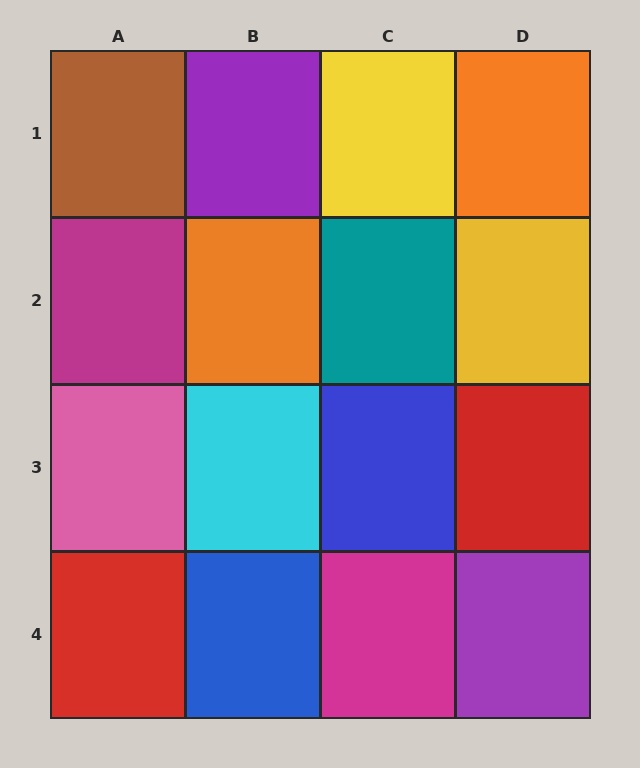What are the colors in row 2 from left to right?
Magenta, orange, teal, yellow.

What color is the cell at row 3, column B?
Cyan.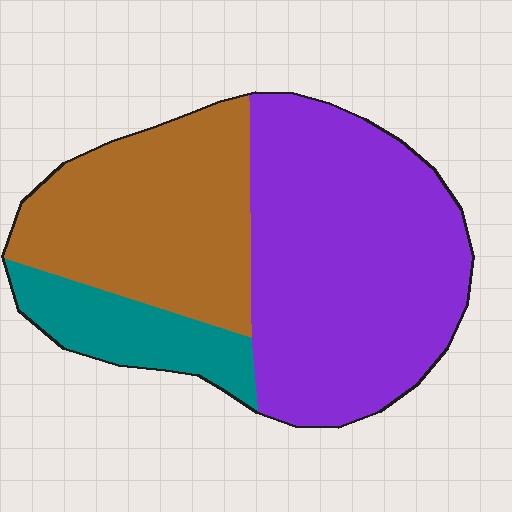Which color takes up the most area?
Purple, at roughly 50%.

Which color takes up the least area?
Teal, at roughly 15%.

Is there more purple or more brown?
Purple.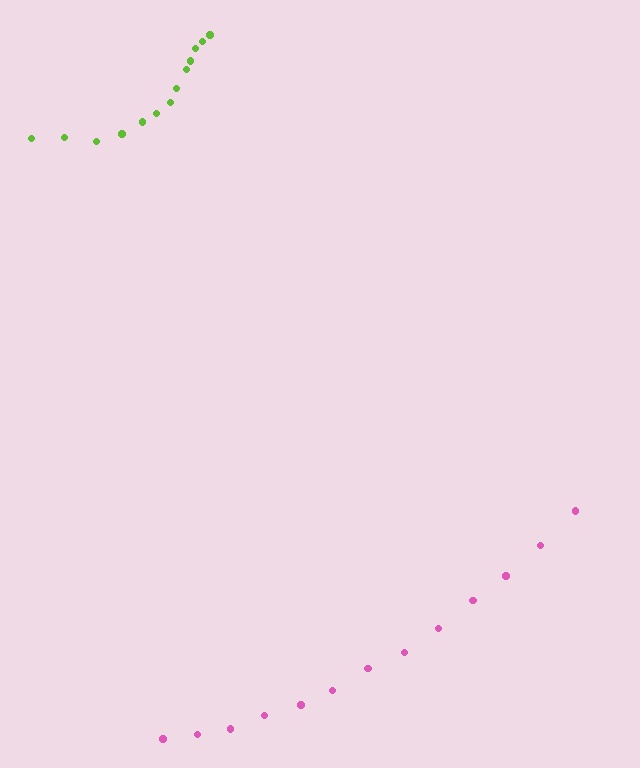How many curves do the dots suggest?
There are 2 distinct paths.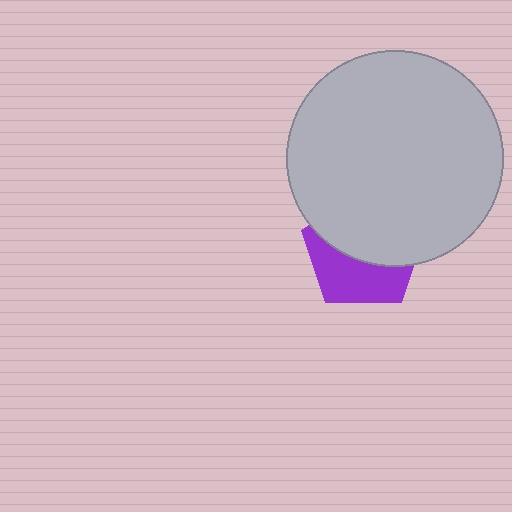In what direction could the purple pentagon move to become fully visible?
The purple pentagon could move down. That would shift it out from behind the light gray circle entirely.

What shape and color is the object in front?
The object in front is a light gray circle.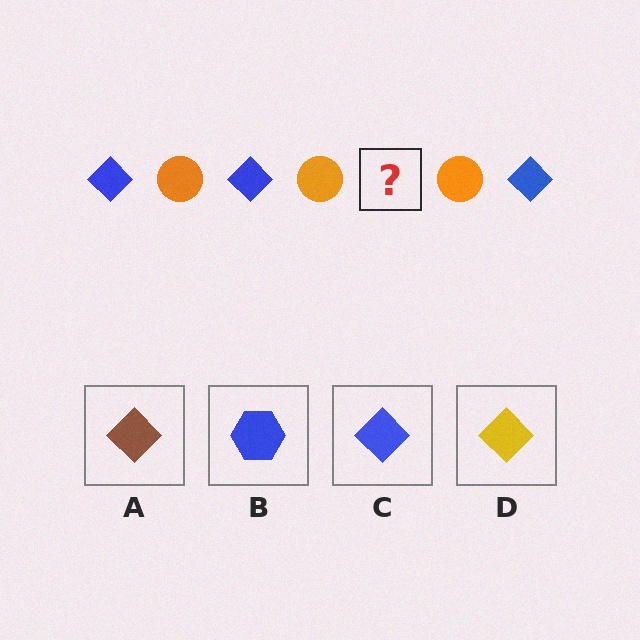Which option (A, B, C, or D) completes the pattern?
C.